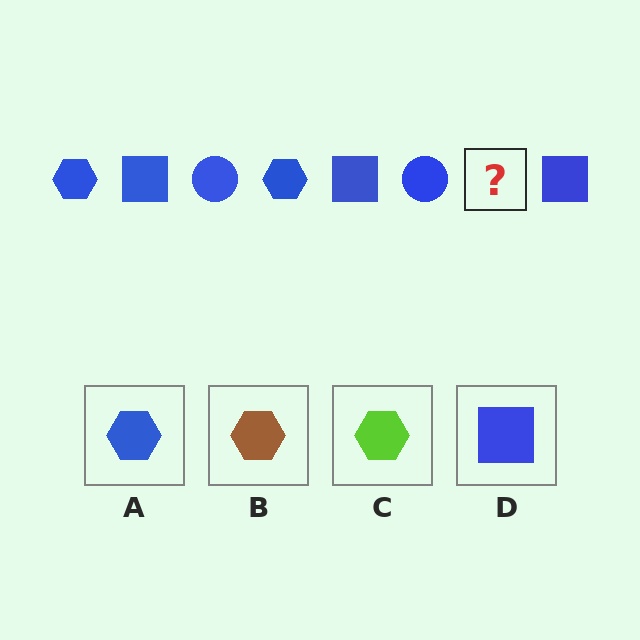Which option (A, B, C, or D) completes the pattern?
A.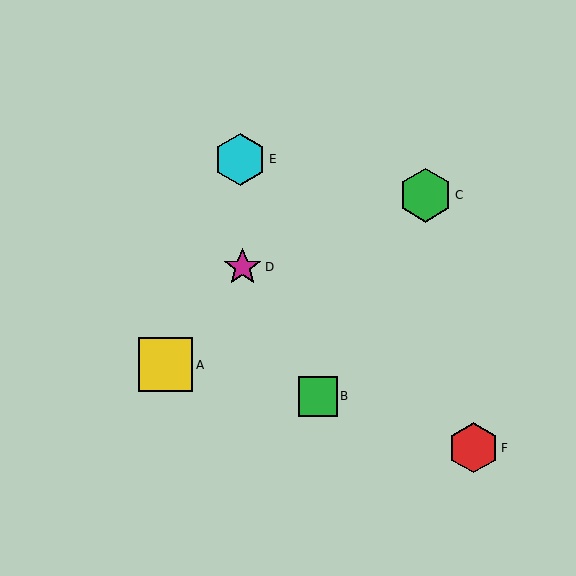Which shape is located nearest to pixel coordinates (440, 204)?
The green hexagon (labeled C) at (426, 195) is nearest to that location.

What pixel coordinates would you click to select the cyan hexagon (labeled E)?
Click at (240, 159) to select the cyan hexagon E.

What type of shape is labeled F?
Shape F is a red hexagon.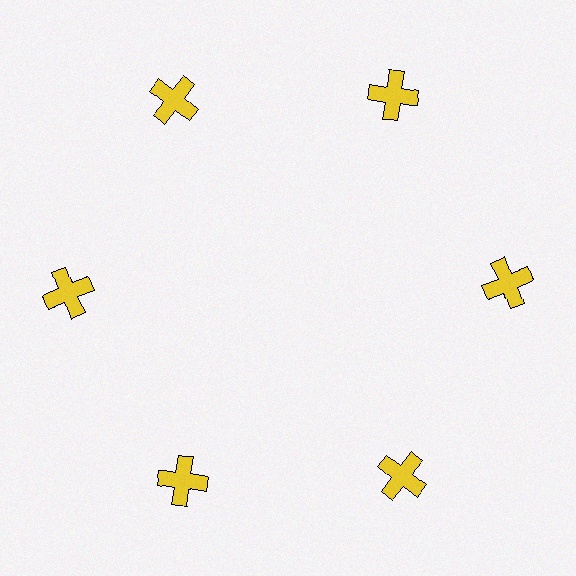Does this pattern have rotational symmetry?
Yes, this pattern has 6-fold rotational symmetry. It looks the same after rotating 60 degrees around the center.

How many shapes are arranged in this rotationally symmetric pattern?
There are 6 shapes, arranged in 6 groups of 1.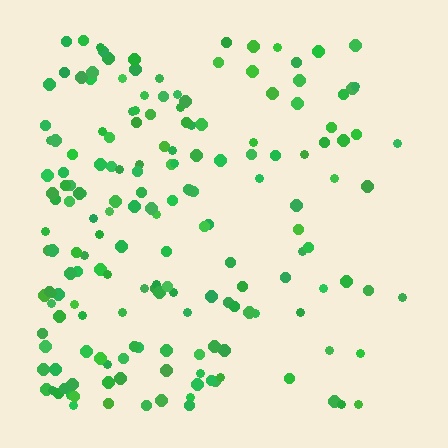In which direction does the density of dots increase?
From right to left, with the left side densest.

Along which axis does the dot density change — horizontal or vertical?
Horizontal.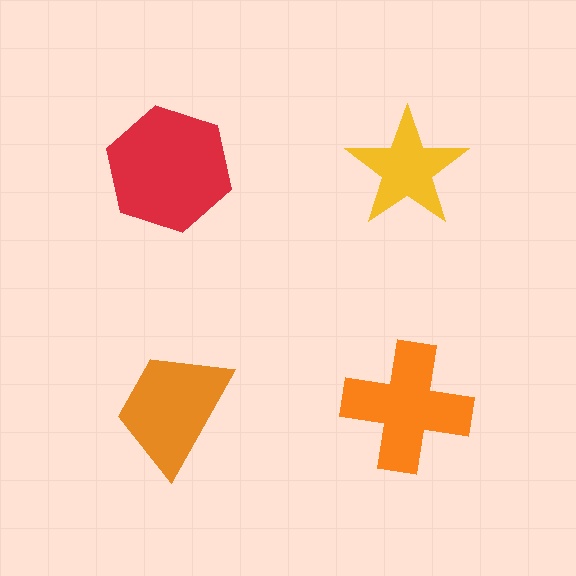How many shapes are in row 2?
2 shapes.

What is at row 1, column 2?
A yellow star.